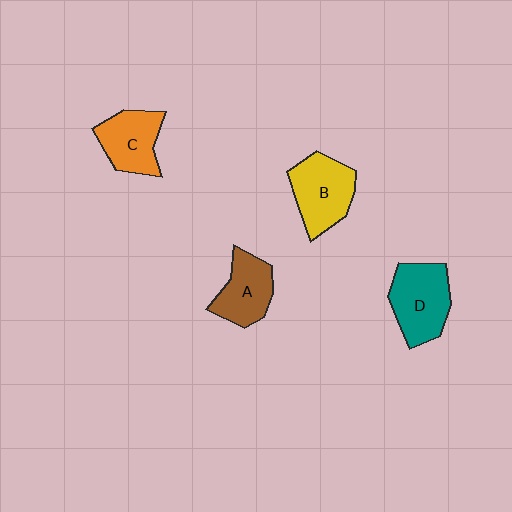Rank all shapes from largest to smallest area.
From largest to smallest: D (teal), B (yellow), C (orange), A (brown).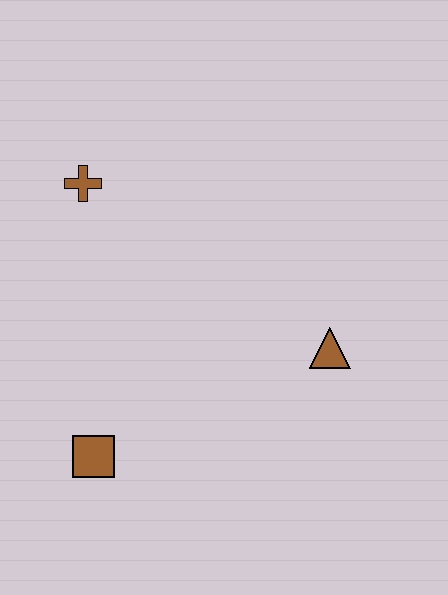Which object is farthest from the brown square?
The brown cross is farthest from the brown square.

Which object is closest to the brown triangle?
The brown square is closest to the brown triangle.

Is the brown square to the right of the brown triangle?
No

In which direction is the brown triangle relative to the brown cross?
The brown triangle is to the right of the brown cross.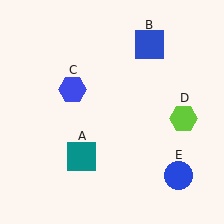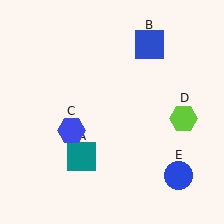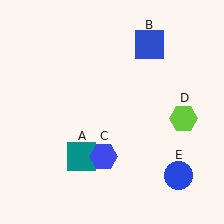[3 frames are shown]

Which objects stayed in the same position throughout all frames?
Teal square (object A) and blue square (object B) and lime hexagon (object D) and blue circle (object E) remained stationary.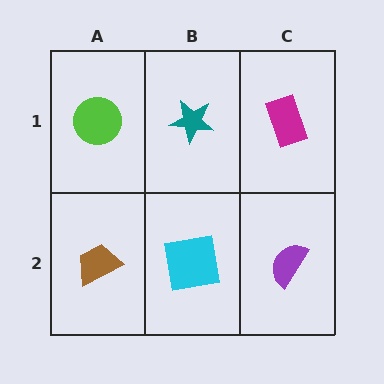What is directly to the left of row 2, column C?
A cyan square.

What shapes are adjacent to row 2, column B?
A teal star (row 1, column B), a brown trapezoid (row 2, column A), a purple semicircle (row 2, column C).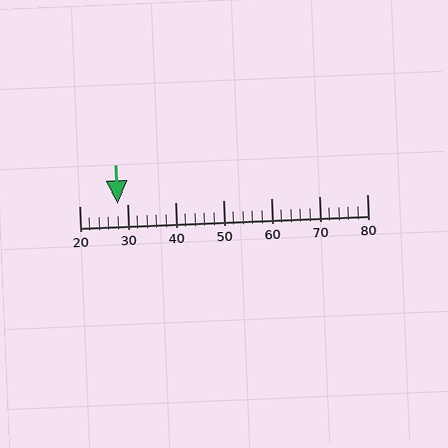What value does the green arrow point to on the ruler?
The green arrow points to approximately 28.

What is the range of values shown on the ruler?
The ruler shows values from 20 to 80.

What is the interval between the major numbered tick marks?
The major tick marks are spaced 10 units apart.